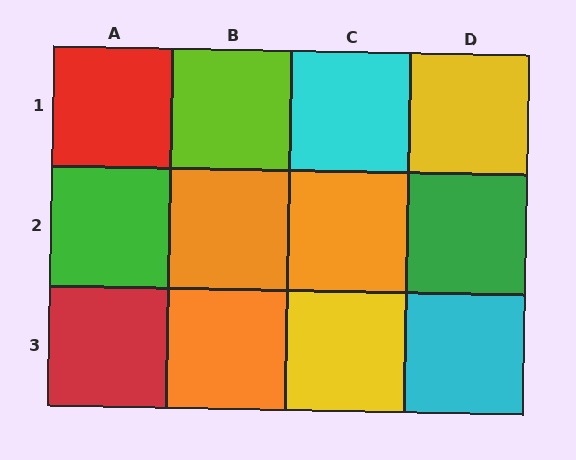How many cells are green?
2 cells are green.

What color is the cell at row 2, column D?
Green.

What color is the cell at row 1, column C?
Cyan.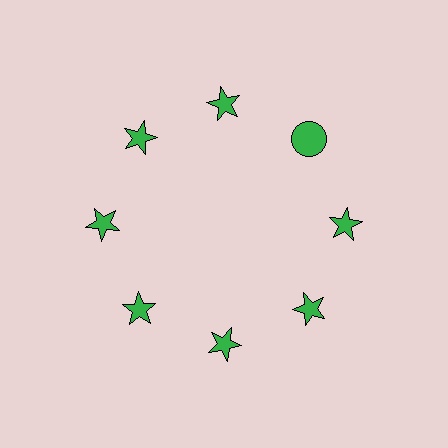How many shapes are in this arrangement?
There are 8 shapes arranged in a ring pattern.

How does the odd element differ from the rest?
It has a different shape: circle instead of star.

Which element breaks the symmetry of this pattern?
The green circle at roughly the 2 o'clock position breaks the symmetry. All other shapes are green stars.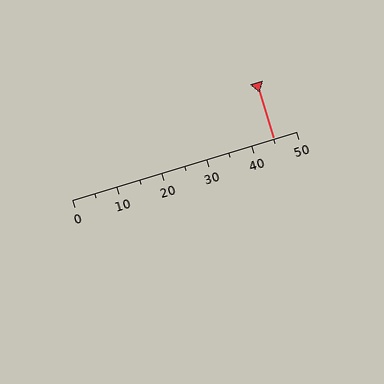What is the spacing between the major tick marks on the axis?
The major ticks are spaced 10 apart.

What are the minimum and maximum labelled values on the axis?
The axis runs from 0 to 50.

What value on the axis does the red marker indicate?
The marker indicates approximately 45.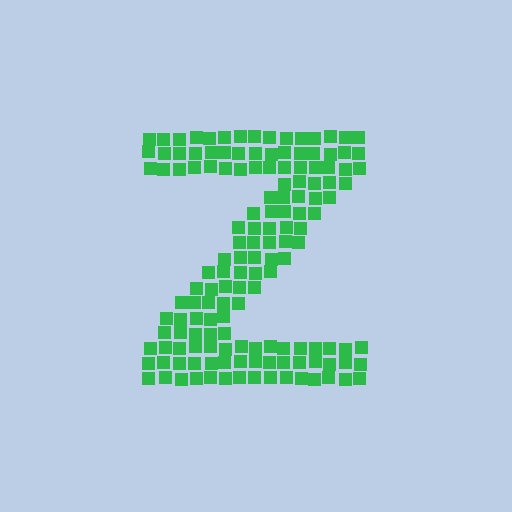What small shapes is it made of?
It is made of small squares.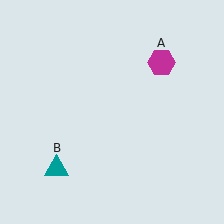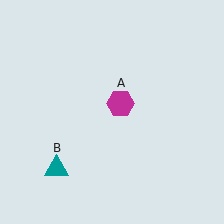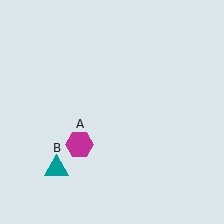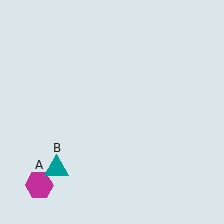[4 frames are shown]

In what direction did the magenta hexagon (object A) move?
The magenta hexagon (object A) moved down and to the left.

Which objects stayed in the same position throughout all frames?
Teal triangle (object B) remained stationary.